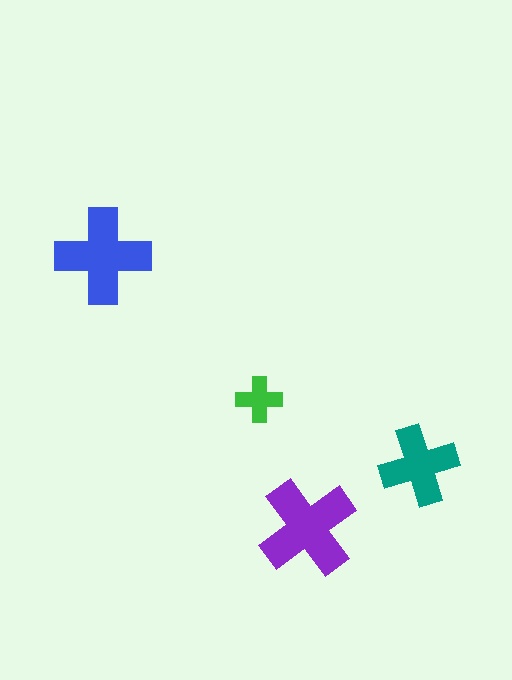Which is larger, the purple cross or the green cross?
The purple one.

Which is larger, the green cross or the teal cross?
The teal one.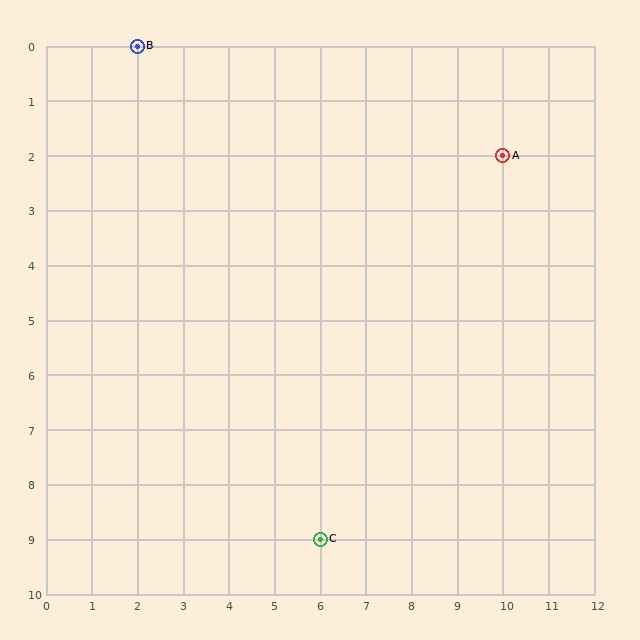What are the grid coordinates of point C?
Point C is at grid coordinates (6, 9).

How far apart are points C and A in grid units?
Points C and A are 4 columns and 7 rows apart (about 8.1 grid units diagonally).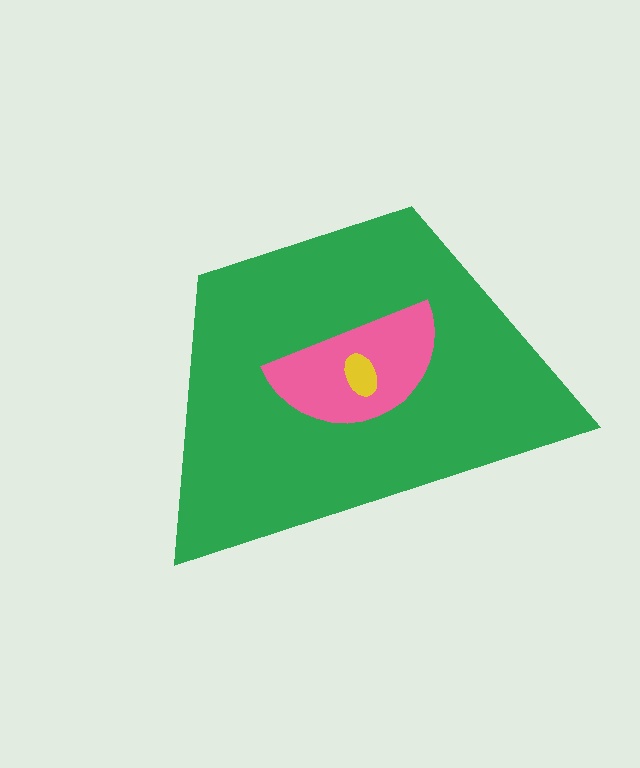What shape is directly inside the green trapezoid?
The pink semicircle.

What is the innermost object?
The yellow ellipse.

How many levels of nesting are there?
3.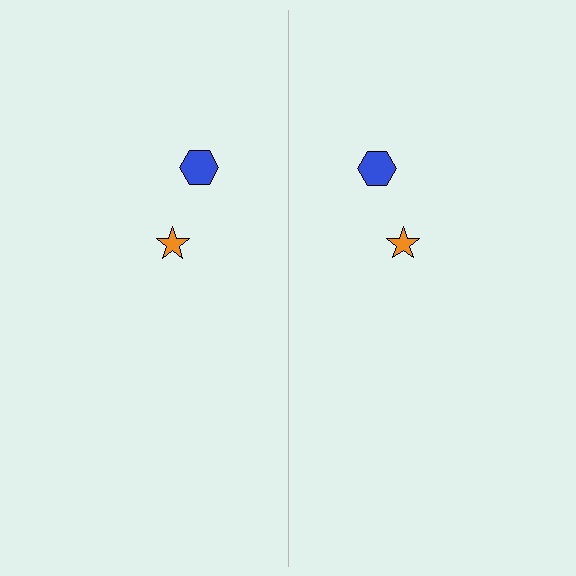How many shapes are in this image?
There are 4 shapes in this image.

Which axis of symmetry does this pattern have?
The pattern has a vertical axis of symmetry running through the center of the image.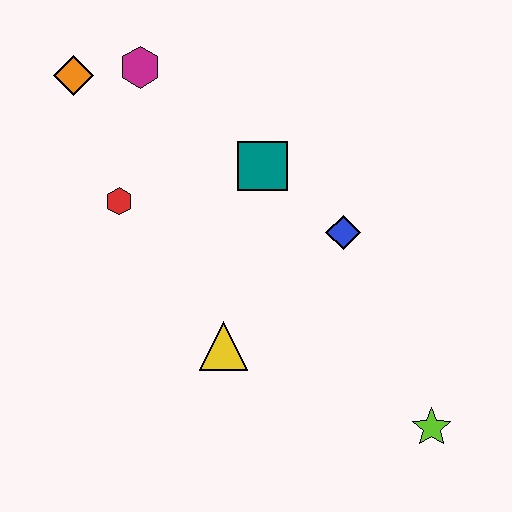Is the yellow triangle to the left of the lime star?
Yes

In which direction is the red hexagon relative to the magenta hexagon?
The red hexagon is below the magenta hexagon.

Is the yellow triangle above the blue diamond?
No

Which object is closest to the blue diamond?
The teal square is closest to the blue diamond.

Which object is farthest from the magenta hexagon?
The lime star is farthest from the magenta hexagon.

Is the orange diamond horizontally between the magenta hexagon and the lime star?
No